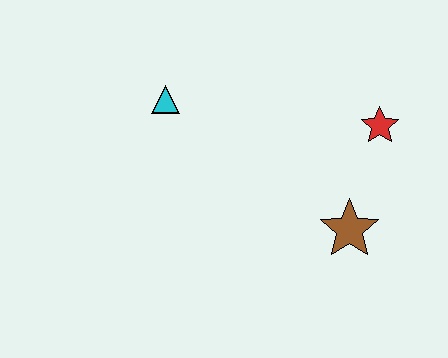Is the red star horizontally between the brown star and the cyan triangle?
No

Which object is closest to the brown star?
The red star is closest to the brown star.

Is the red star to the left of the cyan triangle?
No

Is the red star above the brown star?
Yes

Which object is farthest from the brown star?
The cyan triangle is farthest from the brown star.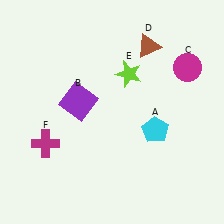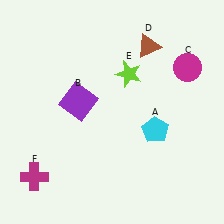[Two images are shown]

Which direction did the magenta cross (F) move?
The magenta cross (F) moved down.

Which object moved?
The magenta cross (F) moved down.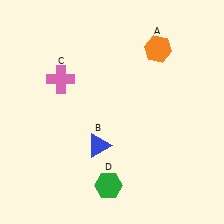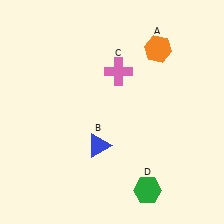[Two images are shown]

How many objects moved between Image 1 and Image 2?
2 objects moved between the two images.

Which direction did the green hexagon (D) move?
The green hexagon (D) moved right.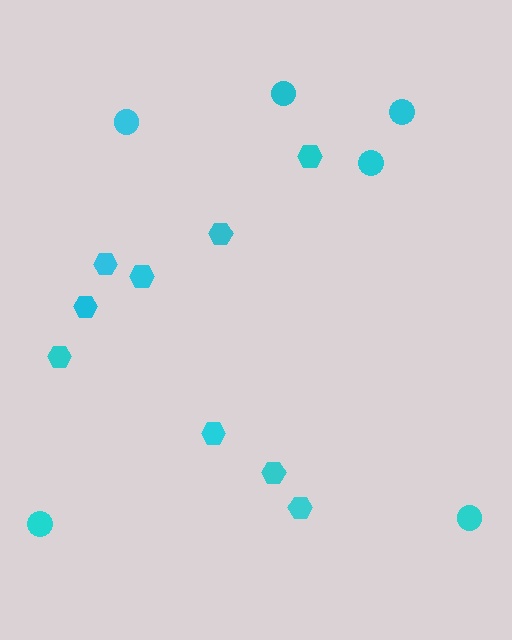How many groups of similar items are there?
There are 2 groups: one group of hexagons (9) and one group of circles (6).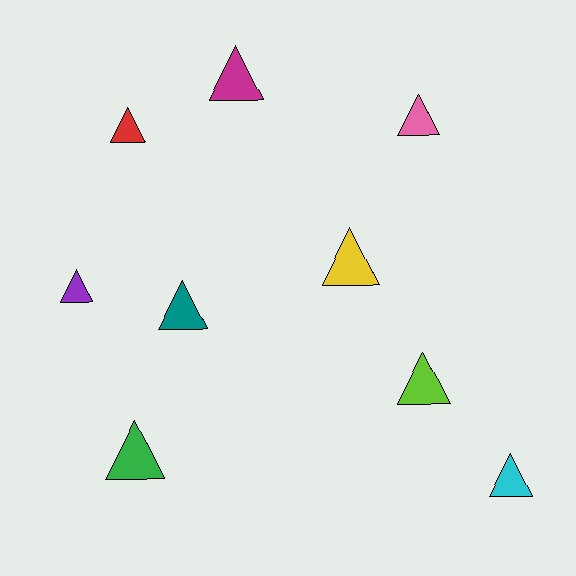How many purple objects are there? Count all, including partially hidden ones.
There is 1 purple object.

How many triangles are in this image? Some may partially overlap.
There are 9 triangles.